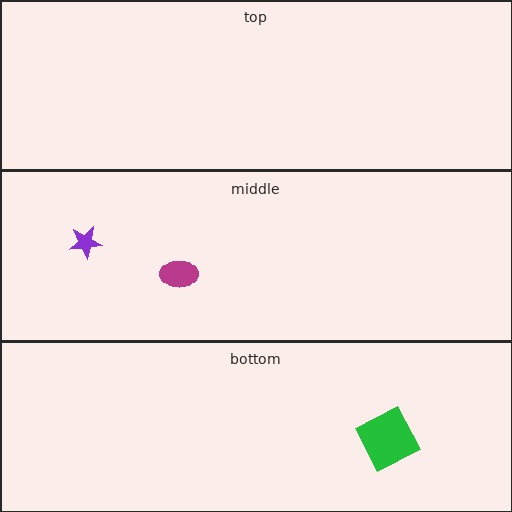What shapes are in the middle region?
The purple star, the magenta ellipse.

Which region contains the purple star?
The middle region.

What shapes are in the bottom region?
The green square.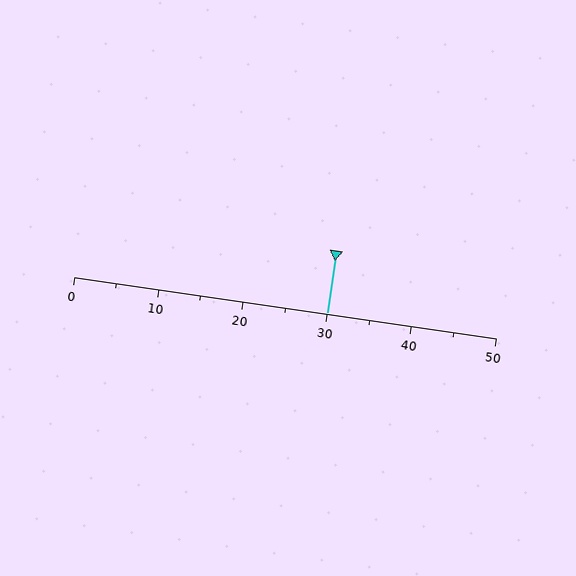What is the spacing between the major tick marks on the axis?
The major ticks are spaced 10 apart.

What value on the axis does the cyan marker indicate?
The marker indicates approximately 30.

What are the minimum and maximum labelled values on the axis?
The axis runs from 0 to 50.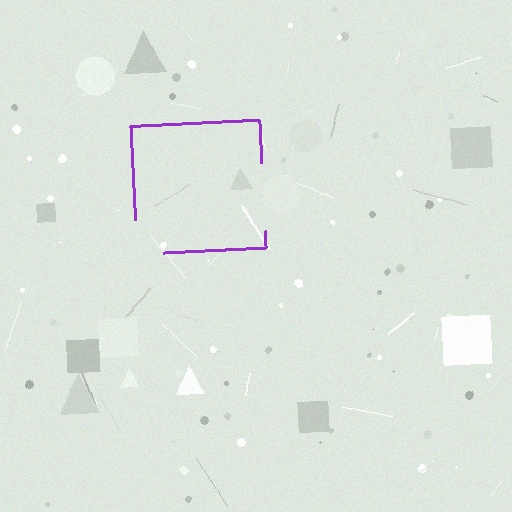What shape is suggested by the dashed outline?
The dashed outline suggests a square.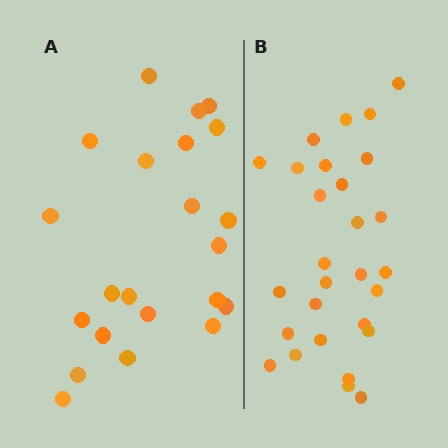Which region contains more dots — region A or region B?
Region B (the right region) has more dots.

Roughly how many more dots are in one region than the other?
Region B has about 6 more dots than region A.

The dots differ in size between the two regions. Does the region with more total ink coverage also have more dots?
No. Region A has more total ink coverage because its dots are larger, but region B actually contains more individual dots. Total area can be misleading — the number of items is what matters here.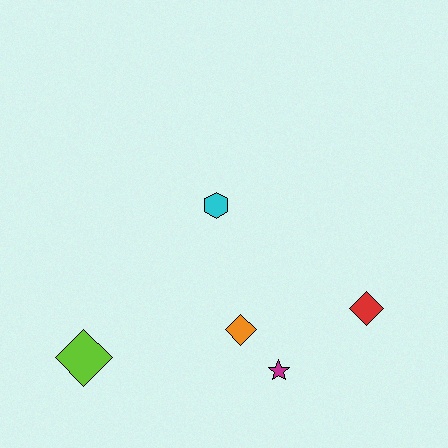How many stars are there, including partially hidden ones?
There is 1 star.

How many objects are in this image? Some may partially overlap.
There are 5 objects.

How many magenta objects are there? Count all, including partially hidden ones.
There is 1 magenta object.